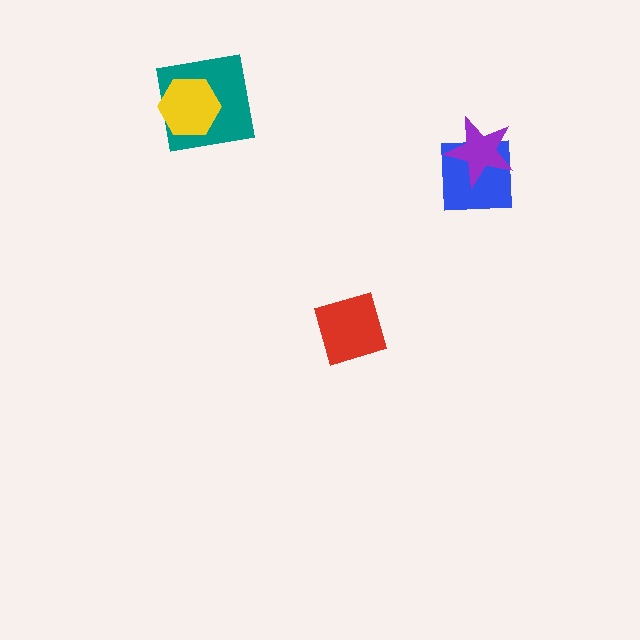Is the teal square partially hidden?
Yes, it is partially covered by another shape.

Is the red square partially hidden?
No, no other shape covers it.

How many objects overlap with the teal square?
1 object overlaps with the teal square.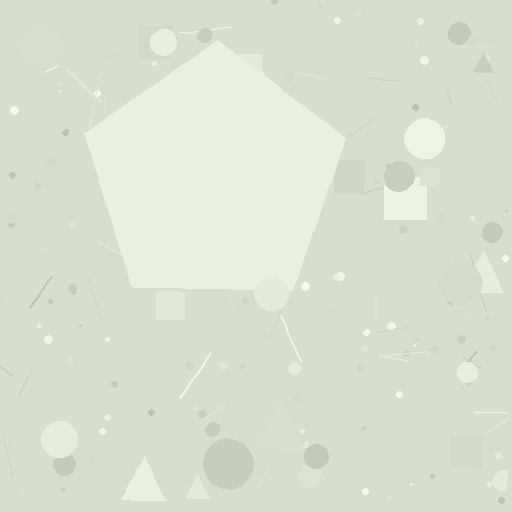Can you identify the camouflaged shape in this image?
The camouflaged shape is a pentagon.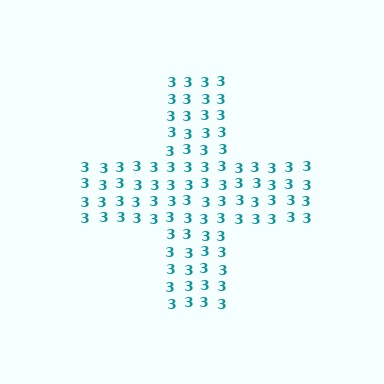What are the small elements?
The small elements are digit 3's.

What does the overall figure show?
The overall figure shows a cross.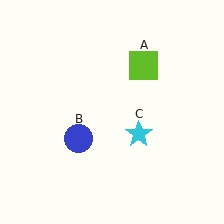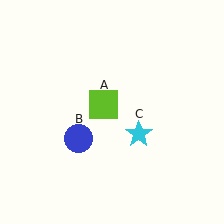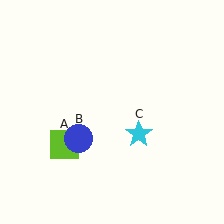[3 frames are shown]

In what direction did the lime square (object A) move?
The lime square (object A) moved down and to the left.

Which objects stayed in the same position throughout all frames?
Blue circle (object B) and cyan star (object C) remained stationary.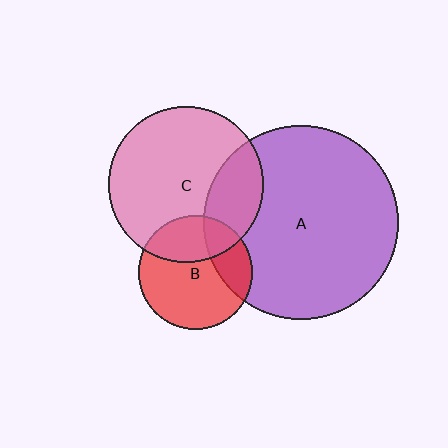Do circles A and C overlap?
Yes.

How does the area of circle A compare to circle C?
Approximately 1.6 times.